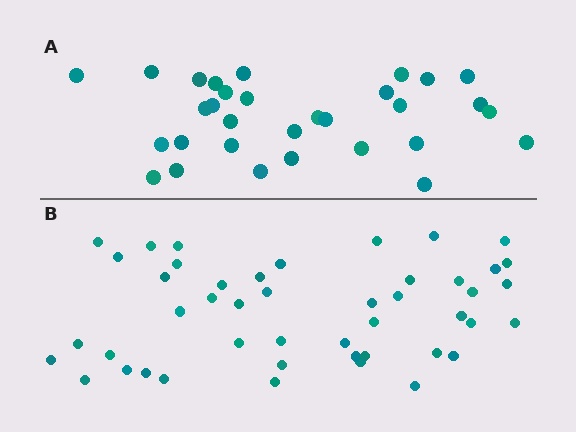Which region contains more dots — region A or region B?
Region B (the bottom region) has more dots.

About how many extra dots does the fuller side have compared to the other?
Region B has approximately 15 more dots than region A.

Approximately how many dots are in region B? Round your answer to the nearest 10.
About 50 dots. (The exact count is 46, which rounds to 50.)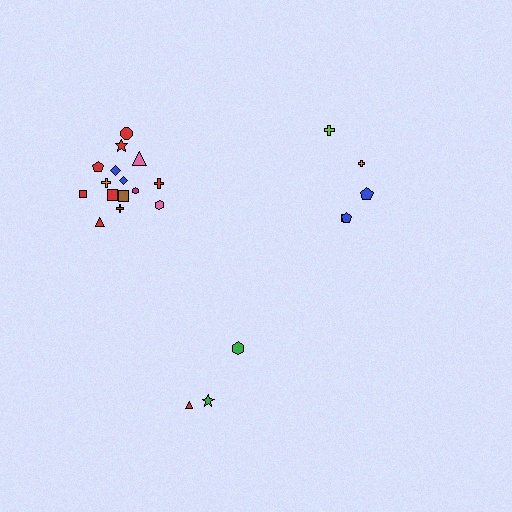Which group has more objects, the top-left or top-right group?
The top-left group.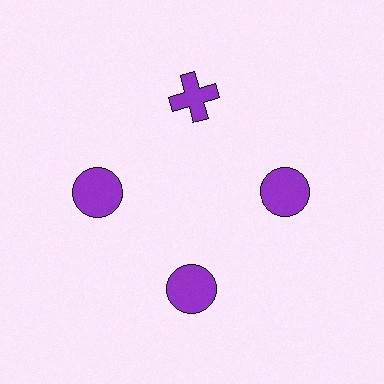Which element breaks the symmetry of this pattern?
The purple cross at roughly the 12 o'clock position breaks the symmetry. All other shapes are purple circles.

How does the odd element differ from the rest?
It has a different shape: cross instead of circle.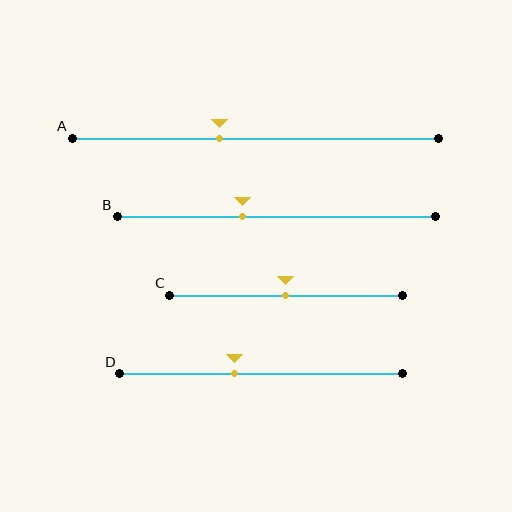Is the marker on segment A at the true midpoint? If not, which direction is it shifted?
No, the marker on segment A is shifted to the left by about 10% of the segment length.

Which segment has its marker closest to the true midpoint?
Segment C has its marker closest to the true midpoint.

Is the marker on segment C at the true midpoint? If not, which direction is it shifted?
Yes, the marker on segment C is at the true midpoint.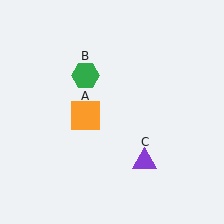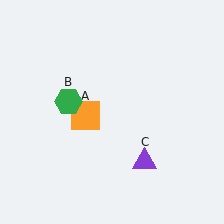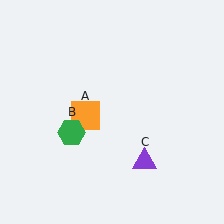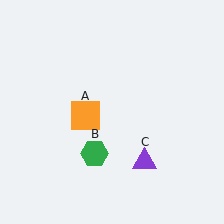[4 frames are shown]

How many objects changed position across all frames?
1 object changed position: green hexagon (object B).